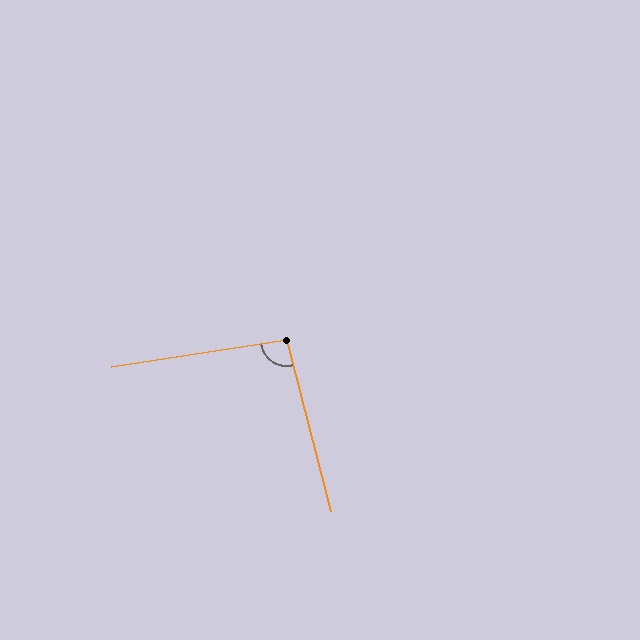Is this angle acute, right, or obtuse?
It is obtuse.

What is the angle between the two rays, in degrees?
Approximately 95 degrees.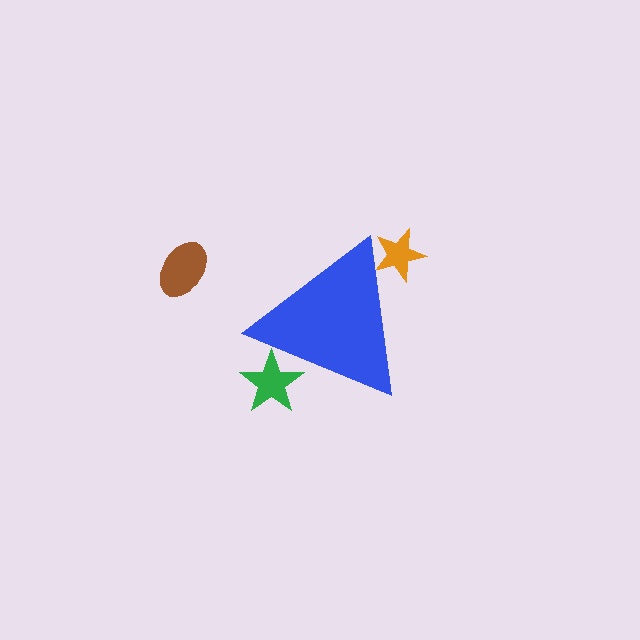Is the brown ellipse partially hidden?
No, the brown ellipse is fully visible.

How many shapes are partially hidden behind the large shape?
2 shapes are partially hidden.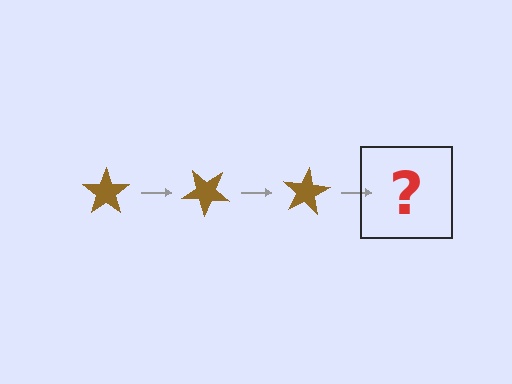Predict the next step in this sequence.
The next step is a brown star rotated 120 degrees.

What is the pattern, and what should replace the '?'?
The pattern is that the star rotates 40 degrees each step. The '?' should be a brown star rotated 120 degrees.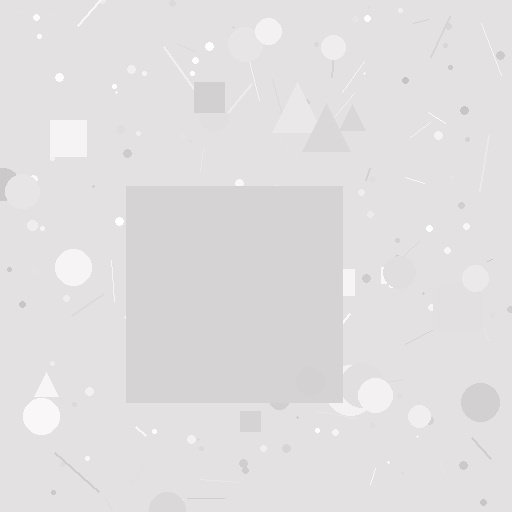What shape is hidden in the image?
A square is hidden in the image.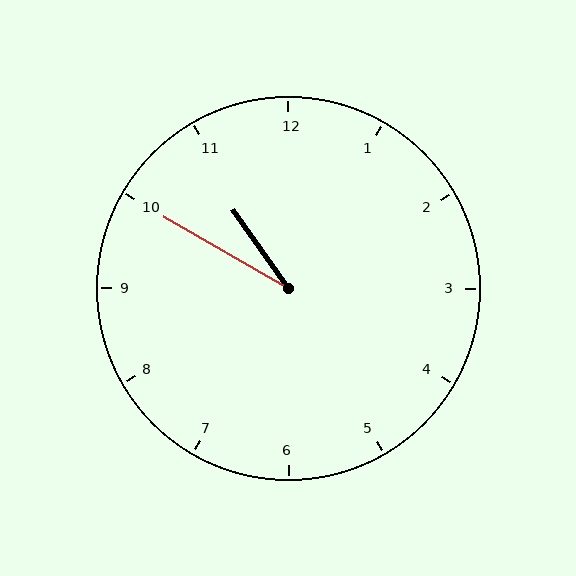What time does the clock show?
10:50.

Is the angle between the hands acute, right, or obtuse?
It is acute.